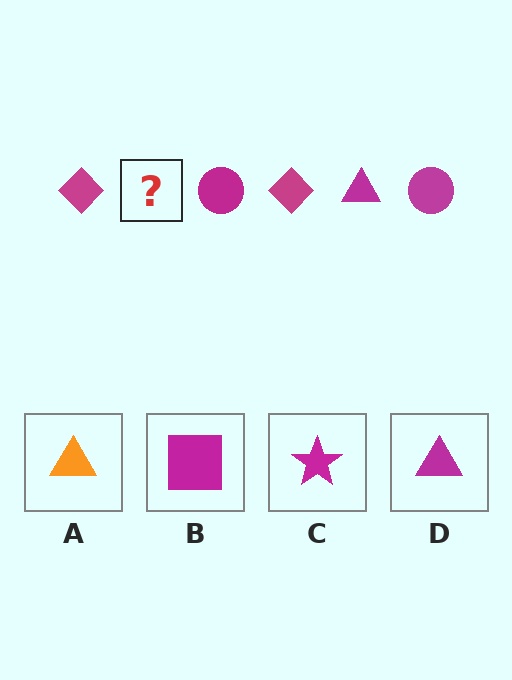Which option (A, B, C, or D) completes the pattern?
D.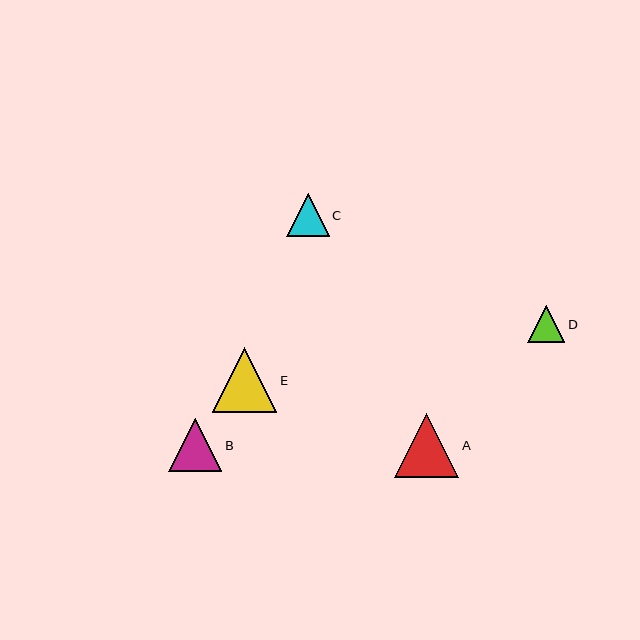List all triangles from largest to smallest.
From largest to smallest: E, A, B, C, D.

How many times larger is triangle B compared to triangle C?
Triangle B is approximately 1.2 times the size of triangle C.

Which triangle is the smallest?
Triangle D is the smallest with a size of approximately 37 pixels.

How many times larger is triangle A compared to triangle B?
Triangle A is approximately 1.2 times the size of triangle B.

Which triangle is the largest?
Triangle E is the largest with a size of approximately 64 pixels.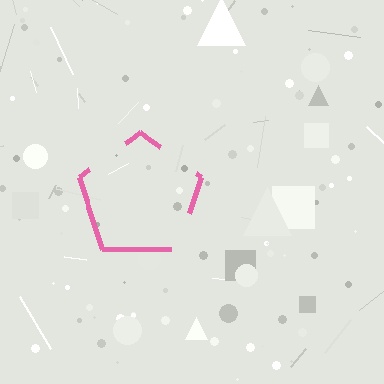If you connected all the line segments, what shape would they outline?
They would outline a pentagon.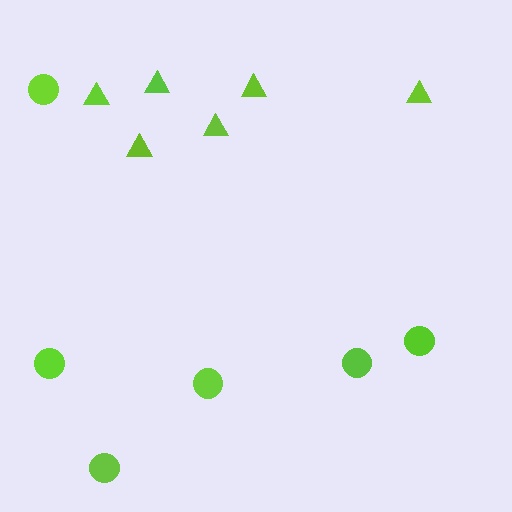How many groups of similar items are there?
There are 2 groups: one group of circles (6) and one group of triangles (6).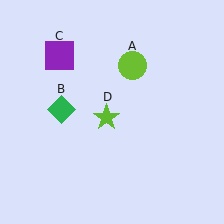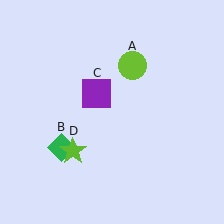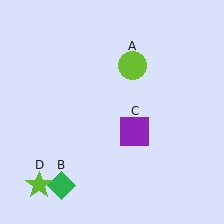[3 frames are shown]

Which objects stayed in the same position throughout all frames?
Lime circle (object A) remained stationary.